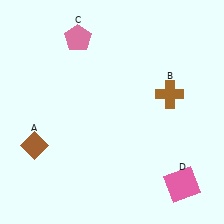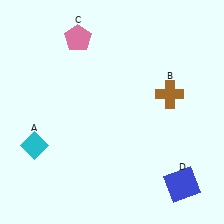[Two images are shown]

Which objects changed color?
A changed from brown to cyan. D changed from pink to blue.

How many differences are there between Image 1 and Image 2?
There are 2 differences between the two images.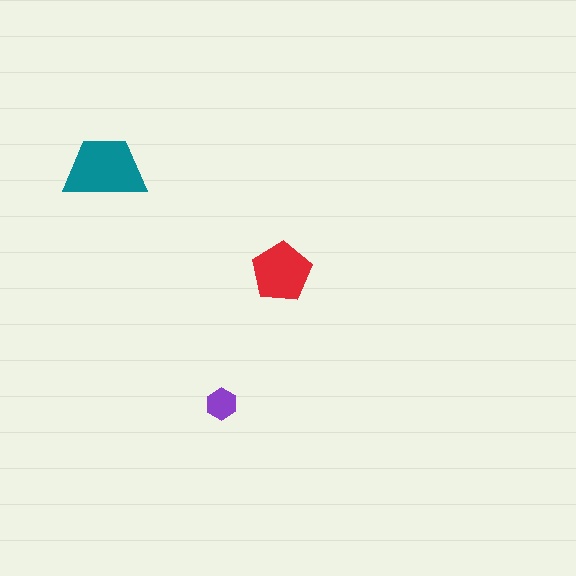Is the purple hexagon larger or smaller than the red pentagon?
Smaller.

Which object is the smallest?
The purple hexagon.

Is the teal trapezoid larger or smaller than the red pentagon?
Larger.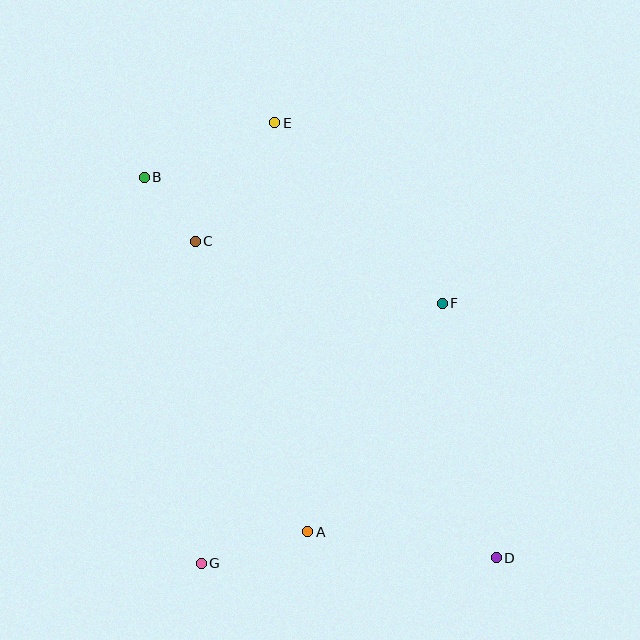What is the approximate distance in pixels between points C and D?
The distance between C and D is approximately 437 pixels.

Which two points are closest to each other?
Points B and C are closest to each other.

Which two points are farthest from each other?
Points B and D are farthest from each other.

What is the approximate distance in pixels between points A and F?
The distance between A and F is approximately 265 pixels.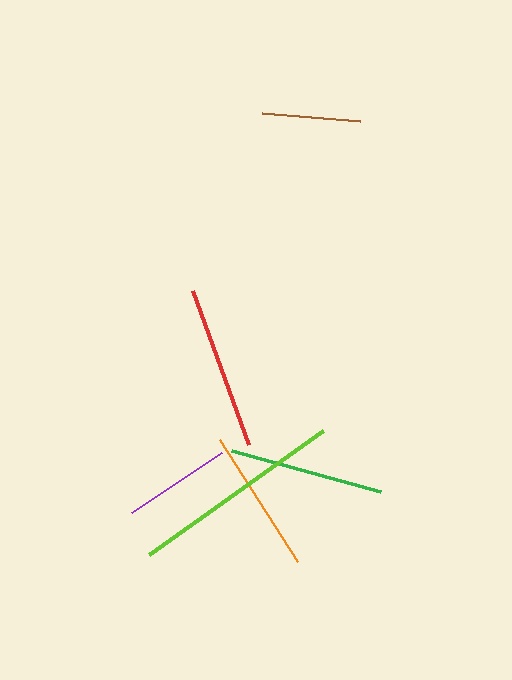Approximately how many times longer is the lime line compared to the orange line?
The lime line is approximately 1.5 times the length of the orange line.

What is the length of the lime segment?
The lime segment is approximately 214 pixels long.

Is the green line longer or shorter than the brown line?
The green line is longer than the brown line.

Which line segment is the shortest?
The brown line is the shortest at approximately 98 pixels.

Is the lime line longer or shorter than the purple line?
The lime line is longer than the purple line.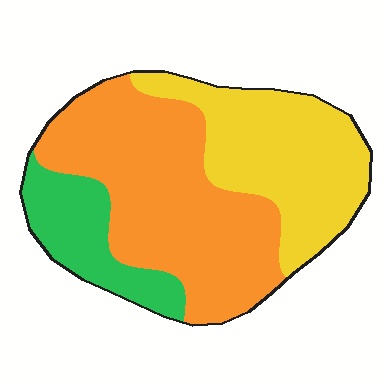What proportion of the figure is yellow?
Yellow takes up about one third (1/3) of the figure.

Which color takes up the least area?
Green, at roughly 15%.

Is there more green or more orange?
Orange.